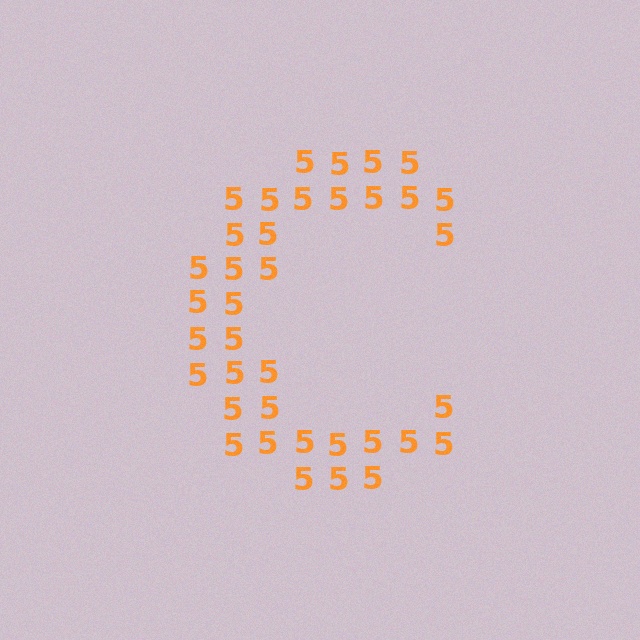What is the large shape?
The large shape is the letter C.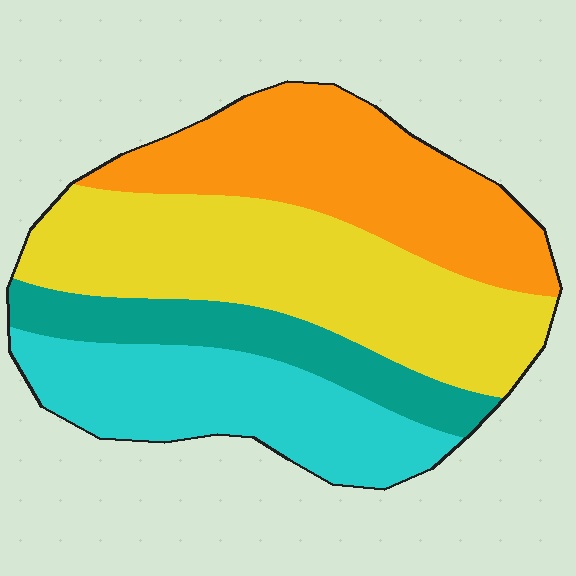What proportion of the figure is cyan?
Cyan takes up between a sixth and a third of the figure.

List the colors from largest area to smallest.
From largest to smallest: yellow, orange, cyan, teal.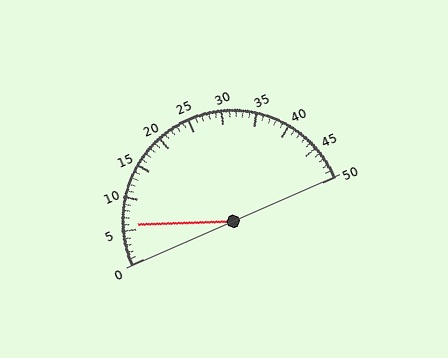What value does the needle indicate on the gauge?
The needle indicates approximately 6.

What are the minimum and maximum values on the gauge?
The gauge ranges from 0 to 50.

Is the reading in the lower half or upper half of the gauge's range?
The reading is in the lower half of the range (0 to 50).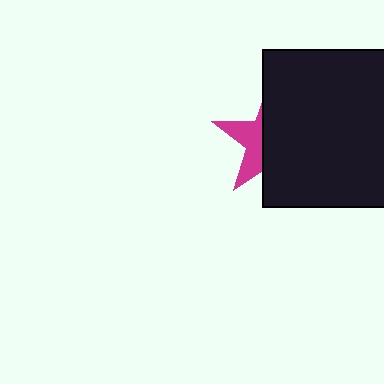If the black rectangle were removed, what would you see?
You would see the complete magenta star.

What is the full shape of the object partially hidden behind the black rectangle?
The partially hidden object is a magenta star.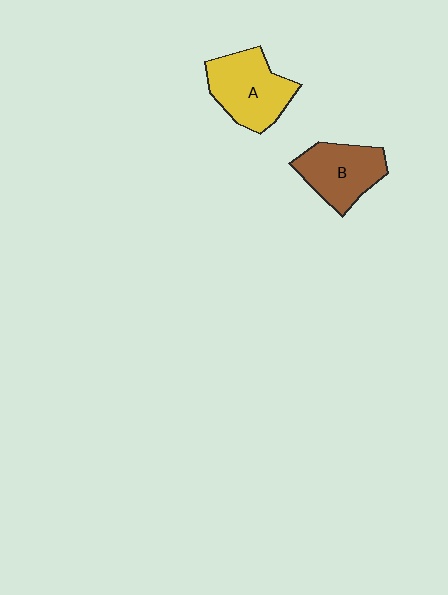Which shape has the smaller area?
Shape B (brown).